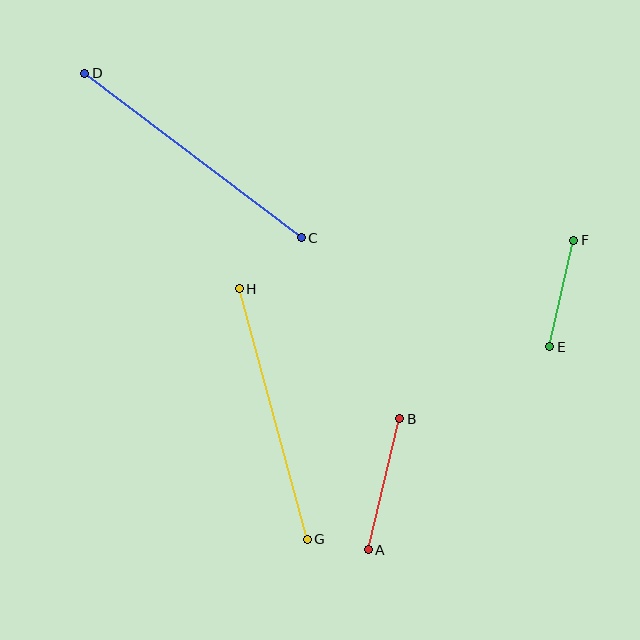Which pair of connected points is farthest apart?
Points C and D are farthest apart.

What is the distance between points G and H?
The distance is approximately 259 pixels.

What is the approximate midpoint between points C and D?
The midpoint is at approximately (193, 156) pixels.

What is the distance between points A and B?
The distance is approximately 134 pixels.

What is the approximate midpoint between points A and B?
The midpoint is at approximately (384, 484) pixels.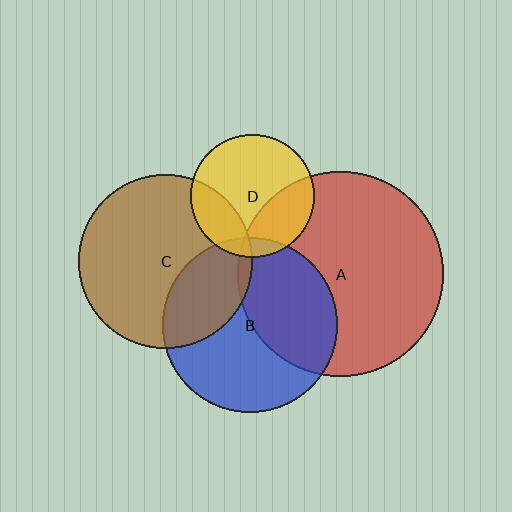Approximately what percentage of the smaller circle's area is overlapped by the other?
Approximately 10%.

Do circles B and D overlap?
Yes.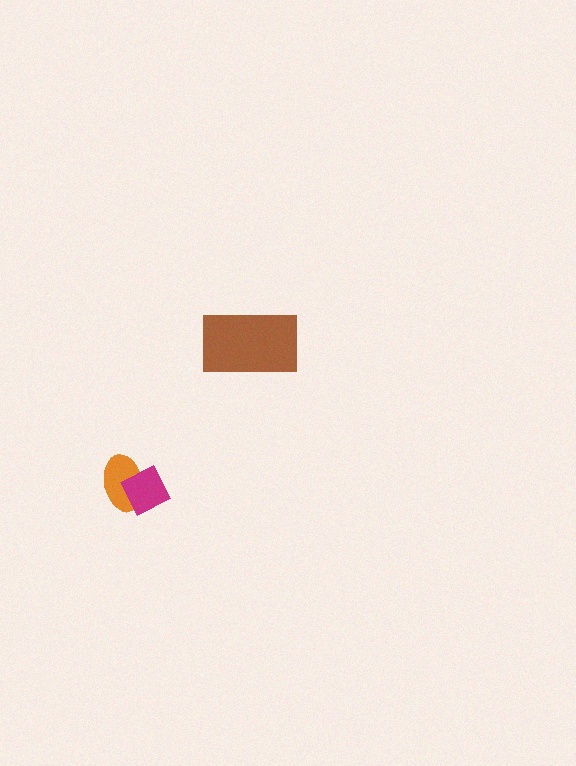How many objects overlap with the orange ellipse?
1 object overlaps with the orange ellipse.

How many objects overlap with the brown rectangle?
0 objects overlap with the brown rectangle.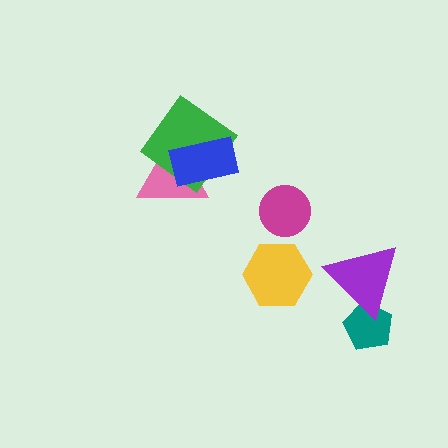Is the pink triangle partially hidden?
Yes, it is partially covered by another shape.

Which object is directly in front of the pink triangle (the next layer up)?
The green diamond is directly in front of the pink triangle.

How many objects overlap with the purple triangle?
1 object overlaps with the purple triangle.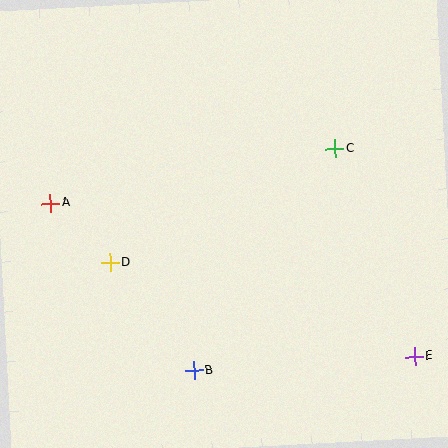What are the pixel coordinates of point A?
Point A is at (50, 203).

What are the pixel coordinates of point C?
Point C is at (335, 149).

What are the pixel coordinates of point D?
Point D is at (110, 263).